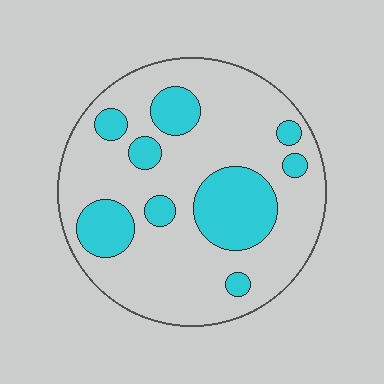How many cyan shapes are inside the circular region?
9.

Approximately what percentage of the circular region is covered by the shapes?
Approximately 25%.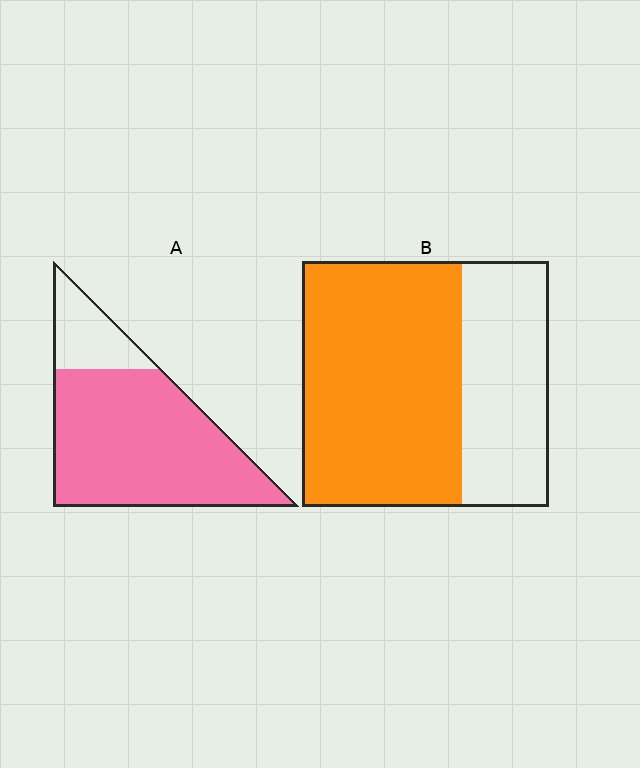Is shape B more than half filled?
Yes.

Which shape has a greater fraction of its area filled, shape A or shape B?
Shape A.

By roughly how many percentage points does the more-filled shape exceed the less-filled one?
By roughly 15 percentage points (A over B).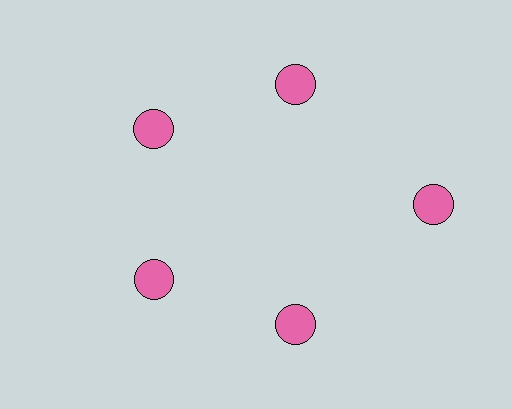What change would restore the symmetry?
The symmetry would be restored by moving it inward, back onto the ring so that all 5 circles sit at equal angles and equal distance from the center.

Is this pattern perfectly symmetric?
No. The 5 pink circles are arranged in a ring, but one element near the 3 o'clock position is pushed outward from the center, breaking the 5-fold rotational symmetry.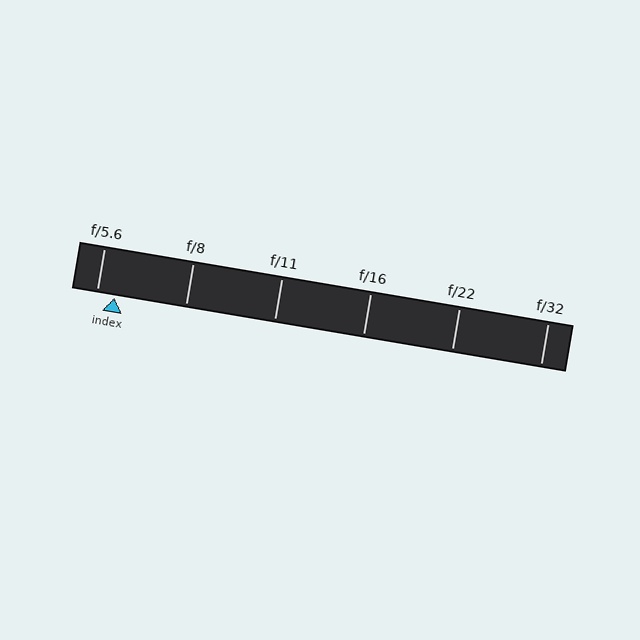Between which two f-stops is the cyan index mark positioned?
The index mark is between f/5.6 and f/8.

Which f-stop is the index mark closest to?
The index mark is closest to f/5.6.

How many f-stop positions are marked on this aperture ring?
There are 6 f-stop positions marked.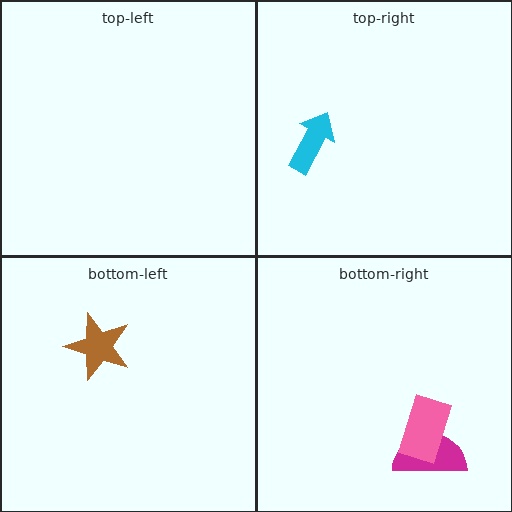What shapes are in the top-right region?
The cyan arrow.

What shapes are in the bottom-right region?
The magenta semicircle, the pink rectangle.